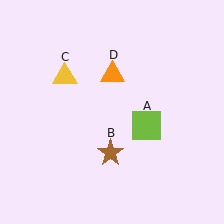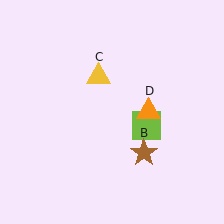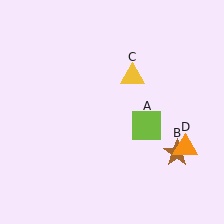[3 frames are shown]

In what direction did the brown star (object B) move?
The brown star (object B) moved right.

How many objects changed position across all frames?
3 objects changed position: brown star (object B), yellow triangle (object C), orange triangle (object D).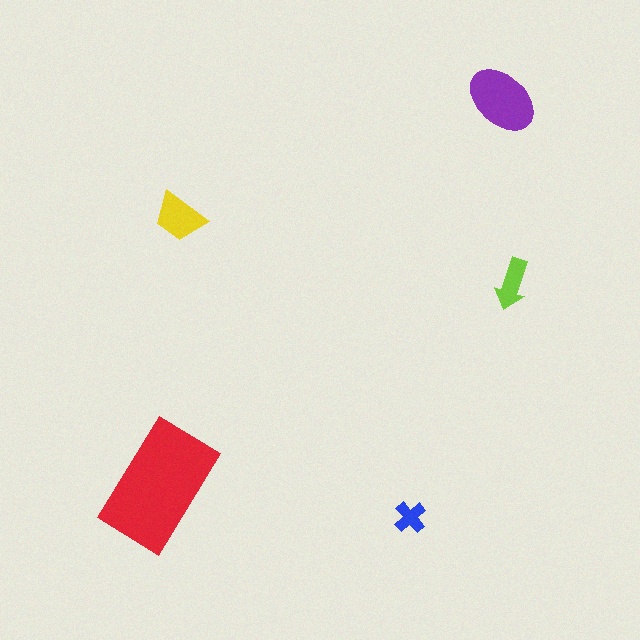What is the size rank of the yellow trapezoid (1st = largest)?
3rd.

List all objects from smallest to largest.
The blue cross, the lime arrow, the yellow trapezoid, the purple ellipse, the red rectangle.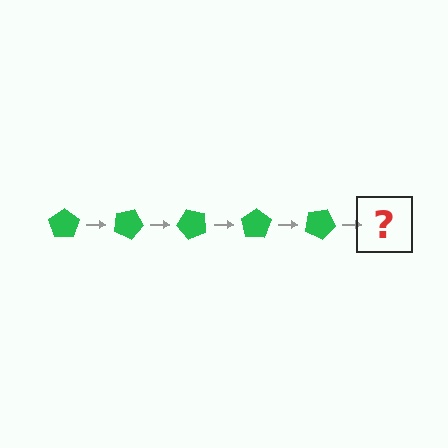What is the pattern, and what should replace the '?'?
The pattern is that the pentagon rotates 25 degrees each step. The '?' should be a green pentagon rotated 125 degrees.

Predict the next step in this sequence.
The next step is a green pentagon rotated 125 degrees.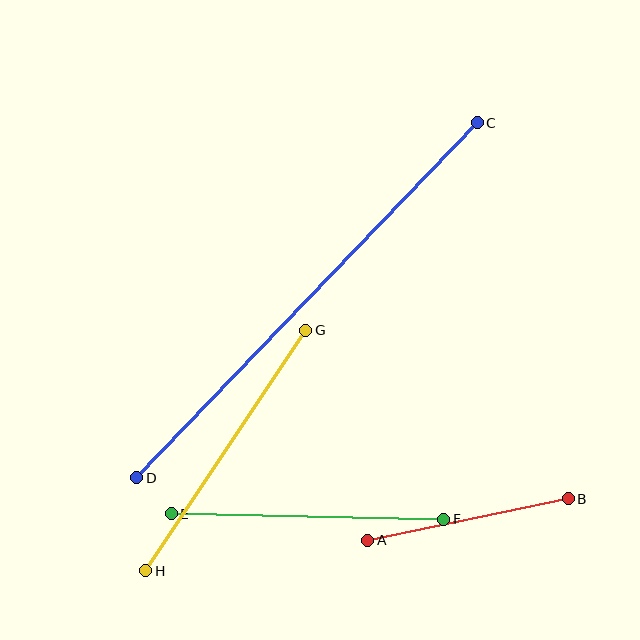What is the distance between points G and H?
The distance is approximately 289 pixels.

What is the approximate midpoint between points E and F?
The midpoint is at approximately (308, 517) pixels.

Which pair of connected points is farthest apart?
Points C and D are farthest apart.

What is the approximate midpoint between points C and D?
The midpoint is at approximately (307, 300) pixels.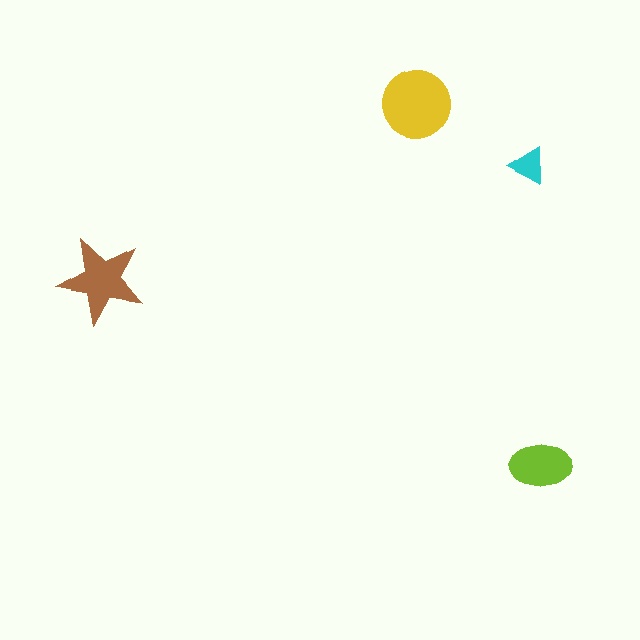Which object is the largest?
The yellow circle.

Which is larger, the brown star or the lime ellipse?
The brown star.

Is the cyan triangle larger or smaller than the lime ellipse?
Smaller.